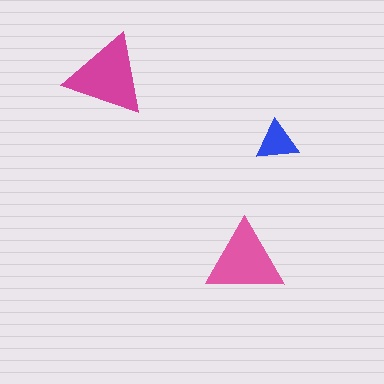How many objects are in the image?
There are 3 objects in the image.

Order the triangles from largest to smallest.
the magenta one, the pink one, the blue one.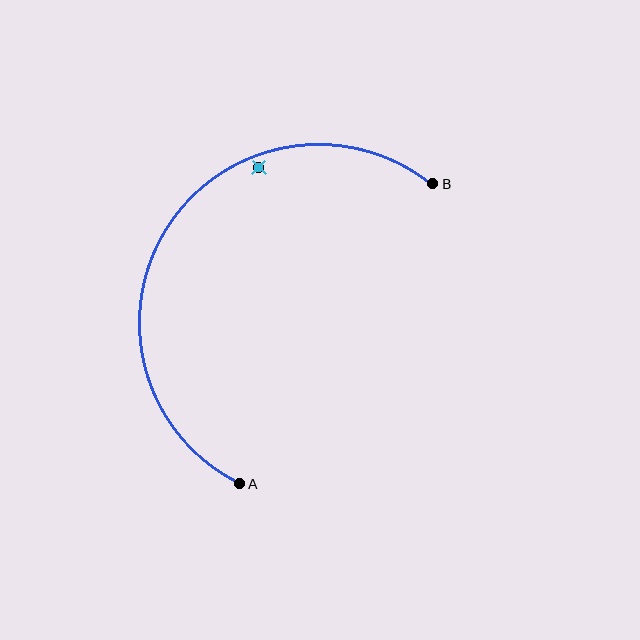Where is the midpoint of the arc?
The arc midpoint is the point on the curve farthest from the straight line joining A and B. It sits to the left of that line.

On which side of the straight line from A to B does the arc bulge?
The arc bulges to the left of the straight line connecting A and B.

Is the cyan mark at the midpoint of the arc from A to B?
No — the cyan mark does not lie on the arc at all. It sits slightly inside the curve.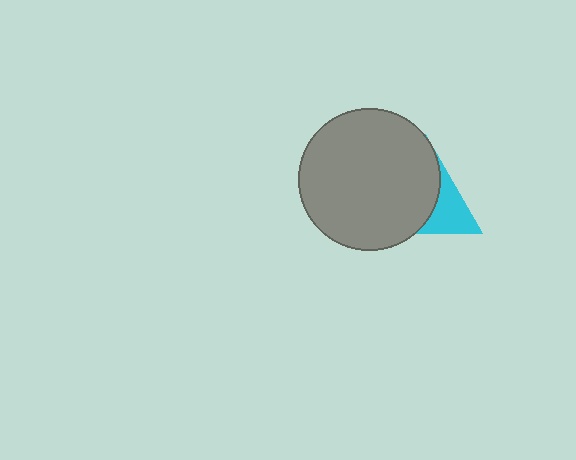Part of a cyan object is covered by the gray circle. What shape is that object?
It is a triangle.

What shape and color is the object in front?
The object in front is a gray circle.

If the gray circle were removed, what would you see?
You would see the complete cyan triangle.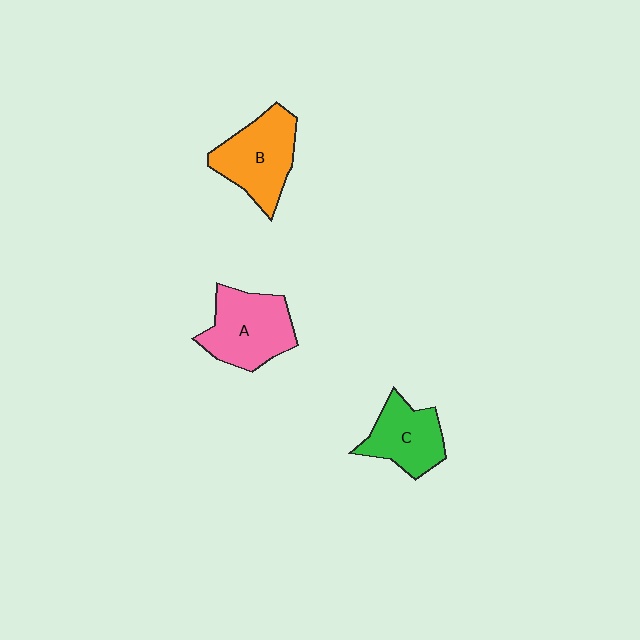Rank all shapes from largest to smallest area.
From largest to smallest: A (pink), B (orange), C (green).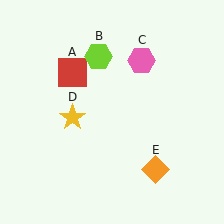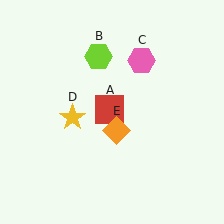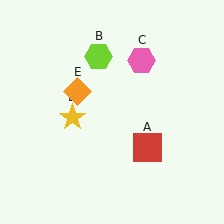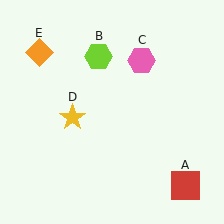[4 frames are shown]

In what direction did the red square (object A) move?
The red square (object A) moved down and to the right.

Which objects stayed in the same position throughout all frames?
Lime hexagon (object B) and pink hexagon (object C) and yellow star (object D) remained stationary.